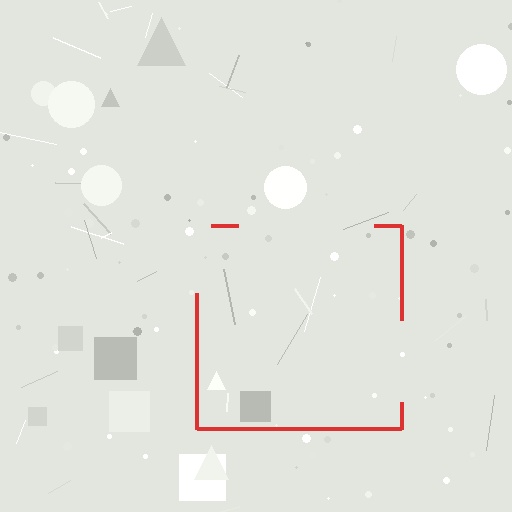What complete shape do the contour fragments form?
The contour fragments form a square.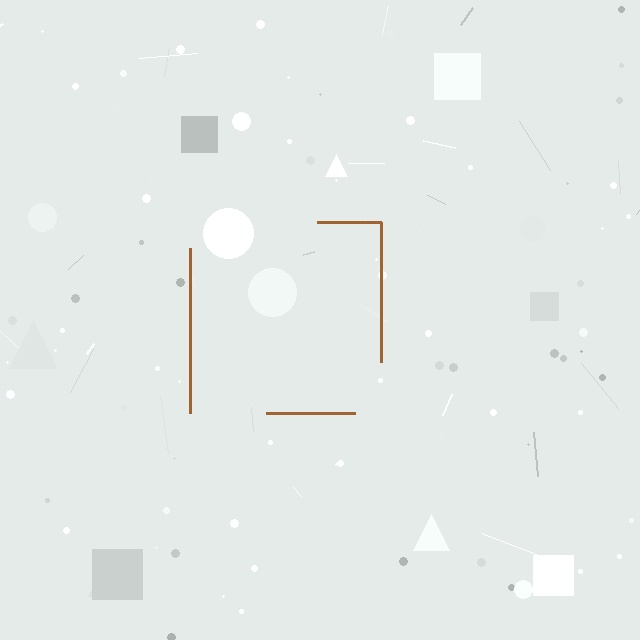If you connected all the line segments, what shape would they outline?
They would outline a square.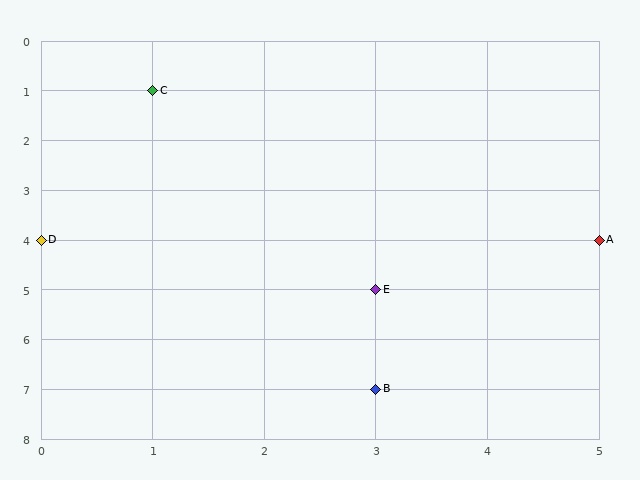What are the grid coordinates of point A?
Point A is at grid coordinates (5, 4).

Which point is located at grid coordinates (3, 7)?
Point B is at (3, 7).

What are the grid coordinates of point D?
Point D is at grid coordinates (0, 4).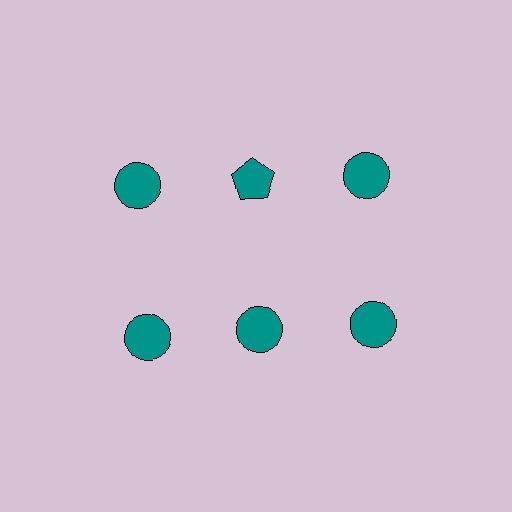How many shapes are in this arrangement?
There are 6 shapes arranged in a grid pattern.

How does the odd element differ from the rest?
It has a different shape: pentagon instead of circle.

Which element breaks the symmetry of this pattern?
The teal pentagon in the top row, second from left column breaks the symmetry. All other shapes are teal circles.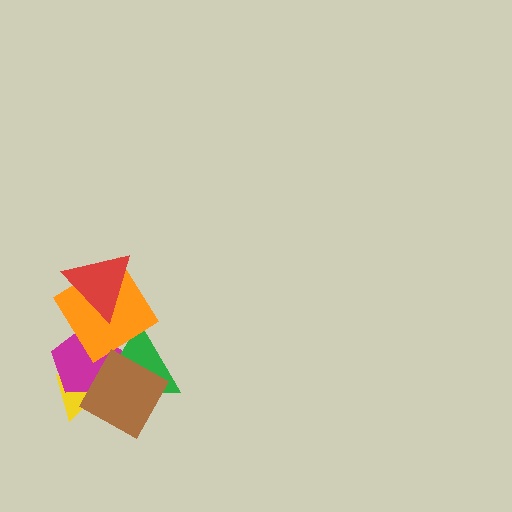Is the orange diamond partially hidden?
Yes, it is partially covered by another shape.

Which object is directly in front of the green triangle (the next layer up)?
The orange diamond is directly in front of the green triangle.